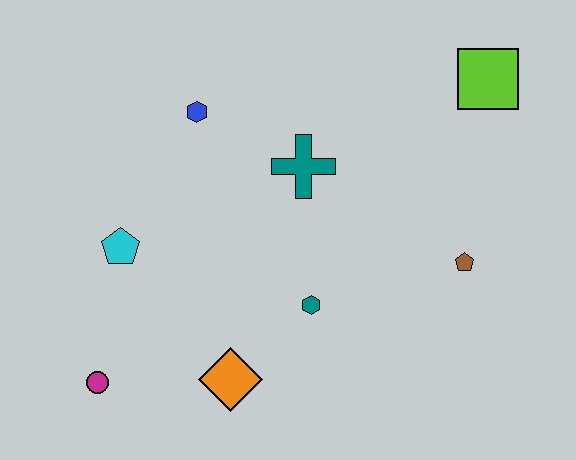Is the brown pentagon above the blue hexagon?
No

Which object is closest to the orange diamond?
The teal hexagon is closest to the orange diamond.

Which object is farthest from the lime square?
The magenta circle is farthest from the lime square.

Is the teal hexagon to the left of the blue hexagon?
No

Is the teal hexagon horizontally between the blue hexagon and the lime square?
Yes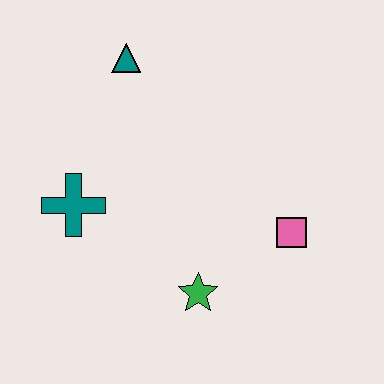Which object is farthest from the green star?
The teal triangle is farthest from the green star.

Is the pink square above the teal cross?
No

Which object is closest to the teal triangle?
The teal cross is closest to the teal triangle.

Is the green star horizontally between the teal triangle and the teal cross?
No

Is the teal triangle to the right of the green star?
No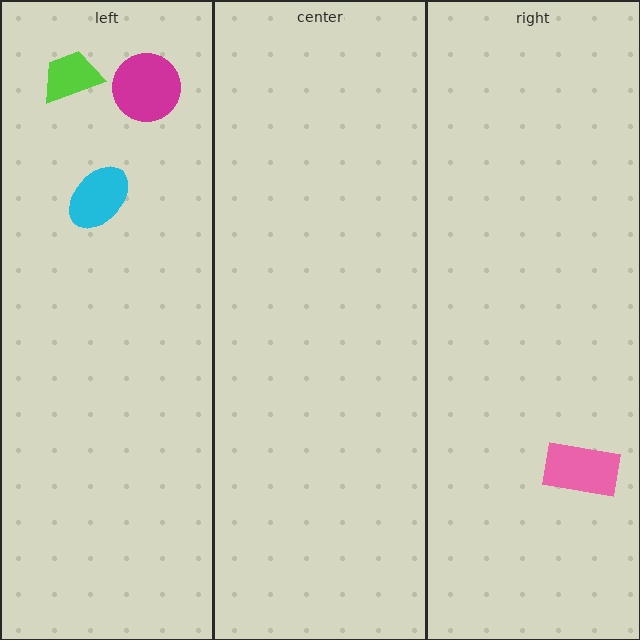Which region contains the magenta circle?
The left region.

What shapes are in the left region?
The magenta circle, the lime trapezoid, the cyan ellipse.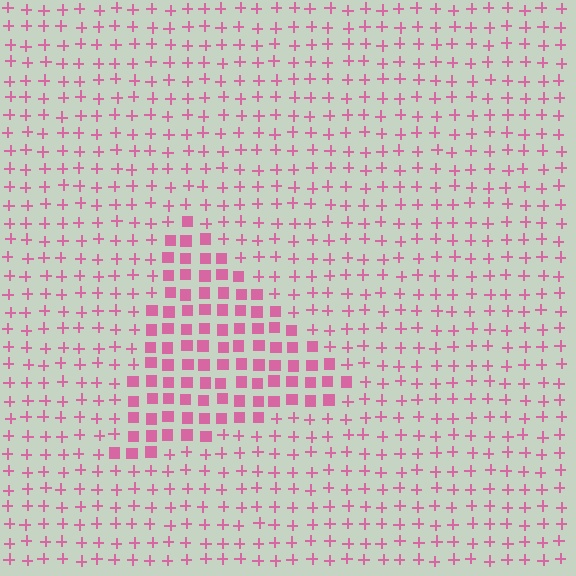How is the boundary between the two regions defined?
The boundary is defined by a change in element shape: squares inside vs. plus signs outside. All elements share the same color and spacing.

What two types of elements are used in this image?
The image uses squares inside the triangle region and plus signs outside it.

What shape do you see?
I see a triangle.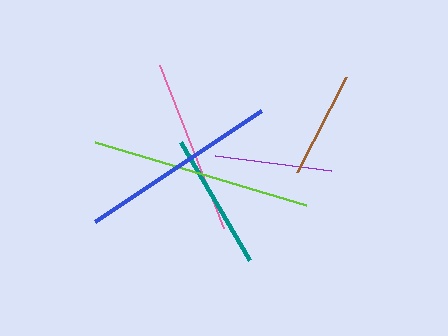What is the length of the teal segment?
The teal segment is approximately 137 pixels long.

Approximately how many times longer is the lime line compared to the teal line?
The lime line is approximately 1.6 times the length of the teal line.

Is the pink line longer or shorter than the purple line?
The pink line is longer than the purple line.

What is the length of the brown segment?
The brown segment is approximately 107 pixels long.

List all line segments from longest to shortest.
From longest to shortest: lime, blue, pink, teal, purple, brown.